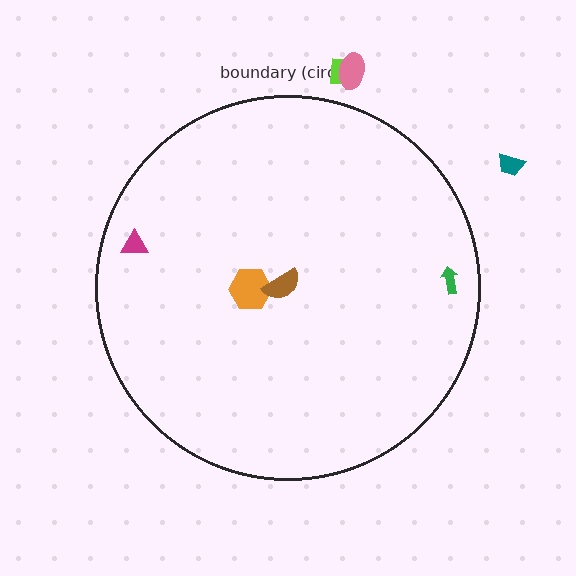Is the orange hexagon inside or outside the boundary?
Inside.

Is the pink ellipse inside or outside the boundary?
Outside.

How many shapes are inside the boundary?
4 inside, 3 outside.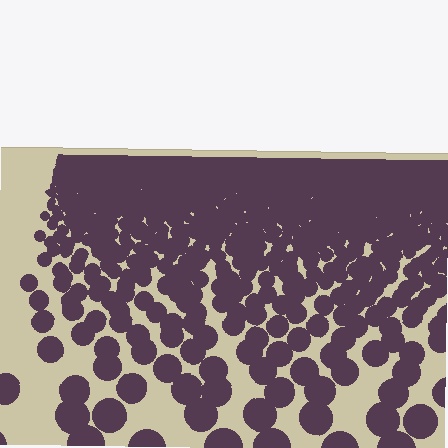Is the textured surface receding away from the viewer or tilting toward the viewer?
The surface is receding away from the viewer. Texture elements get smaller and denser toward the top.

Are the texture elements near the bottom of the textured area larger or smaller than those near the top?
Larger. Near the bottom, elements are closer to the viewer and appear at a bigger on-screen size.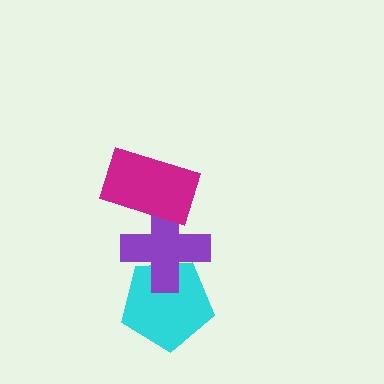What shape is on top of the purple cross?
The magenta rectangle is on top of the purple cross.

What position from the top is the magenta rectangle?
The magenta rectangle is 1st from the top.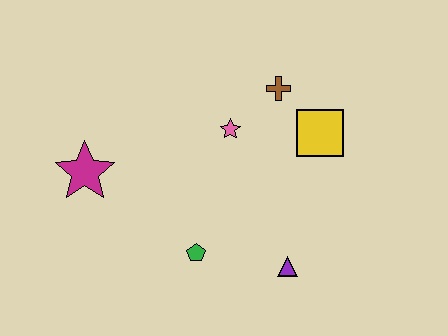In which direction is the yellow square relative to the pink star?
The yellow square is to the right of the pink star.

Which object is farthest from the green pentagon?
The brown cross is farthest from the green pentagon.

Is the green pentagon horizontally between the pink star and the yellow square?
No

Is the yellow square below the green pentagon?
No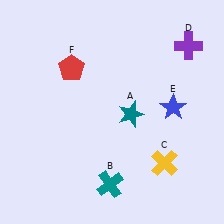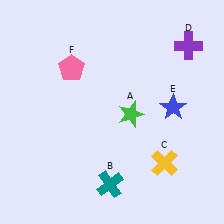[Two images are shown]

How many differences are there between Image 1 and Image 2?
There are 2 differences between the two images.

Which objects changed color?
A changed from teal to green. F changed from red to pink.